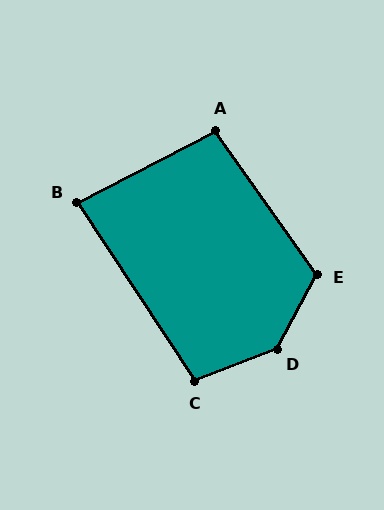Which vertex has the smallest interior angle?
B, at approximately 84 degrees.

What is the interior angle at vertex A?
Approximately 98 degrees (obtuse).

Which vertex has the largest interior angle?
D, at approximately 140 degrees.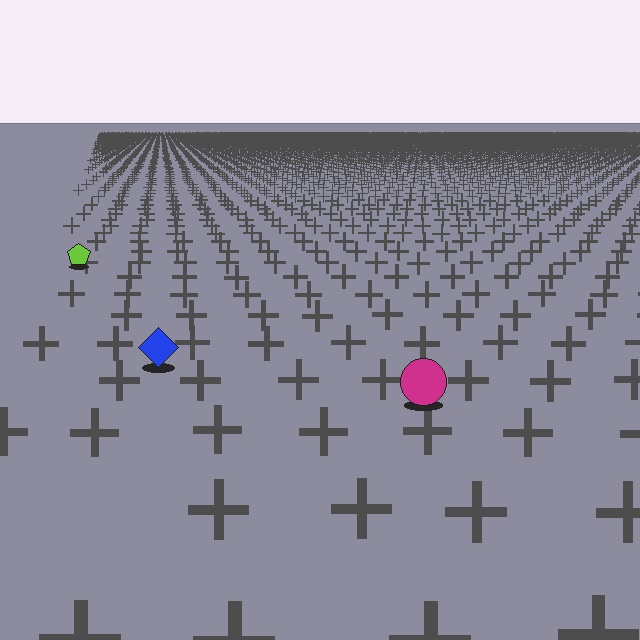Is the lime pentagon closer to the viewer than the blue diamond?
No. The blue diamond is closer — you can tell from the texture gradient: the ground texture is coarser near it.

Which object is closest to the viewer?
The magenta circle is closest. The texture marks near it are larger and more spread out.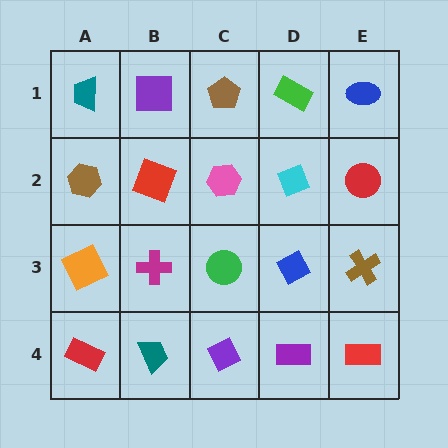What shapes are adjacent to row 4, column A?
An orange square (row 3, column A), a teal trapezoid (row 4, column B).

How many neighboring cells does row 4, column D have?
3.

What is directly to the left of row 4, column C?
A teal trapezoid.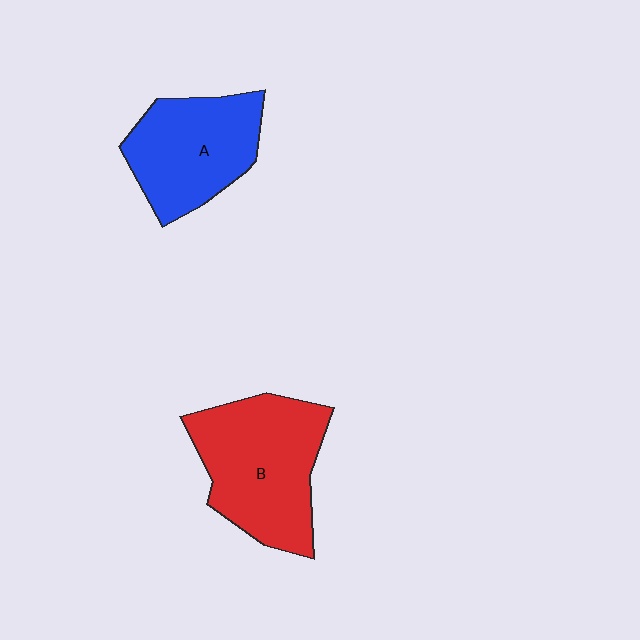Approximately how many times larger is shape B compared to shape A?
Approximately 1.2 times.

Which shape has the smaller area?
Shape A (blue).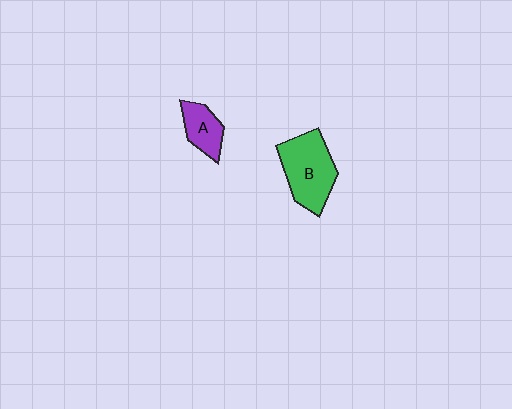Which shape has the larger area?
Shape B (green).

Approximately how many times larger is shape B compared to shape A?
Approximately 1.9 times.